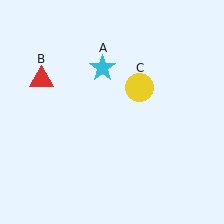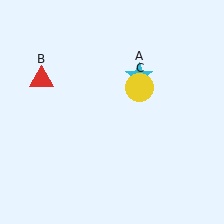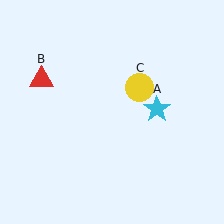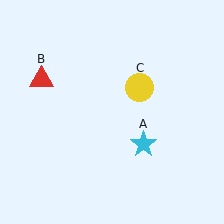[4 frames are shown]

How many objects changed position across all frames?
1 object changed position: cyan star (object A).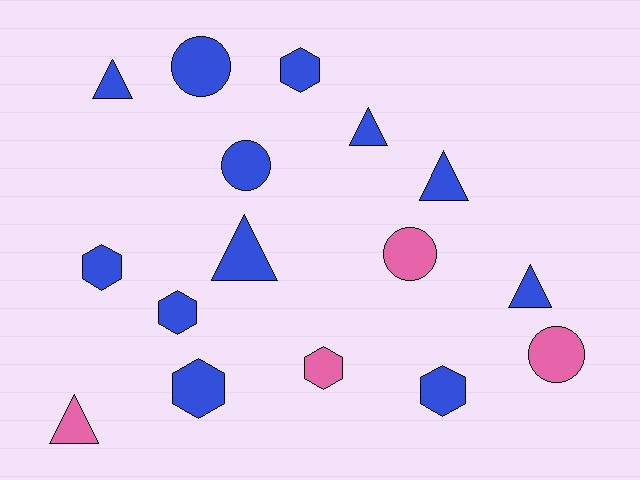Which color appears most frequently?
Blue, with 12 objects.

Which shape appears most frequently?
Hexagon, with 6 objects.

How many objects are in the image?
There are 16 objects.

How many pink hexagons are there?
There is 1 pink hexagon.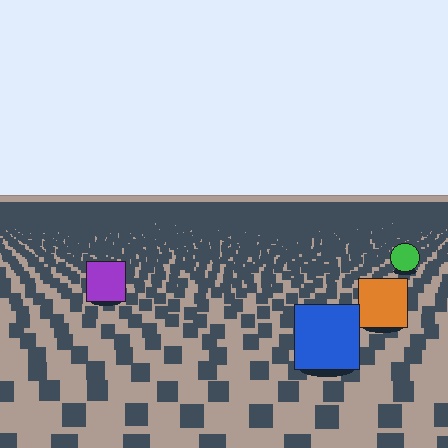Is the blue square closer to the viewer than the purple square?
Yes. The blue square is closer — you can tell from the texture gradient: the ground texture is coarser near it.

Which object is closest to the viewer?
The blue square is closest. The texture marks near it are larger and more spread out.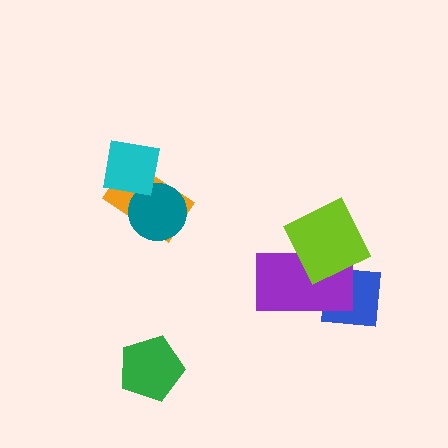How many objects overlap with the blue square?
2 objects overlap with the blue square.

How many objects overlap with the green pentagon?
0 objects overlap with the green pentagon.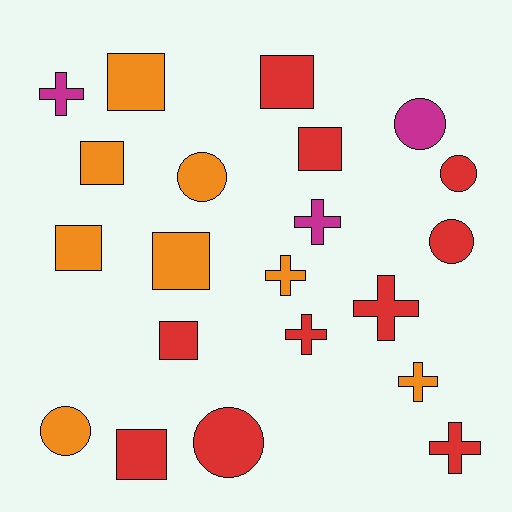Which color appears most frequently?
Red, with 10 objects.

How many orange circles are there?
There are 2 orange circles.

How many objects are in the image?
There are 21 objects.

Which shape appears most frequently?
Square, with 8 objects.